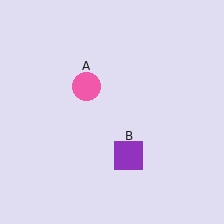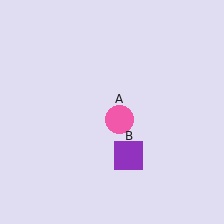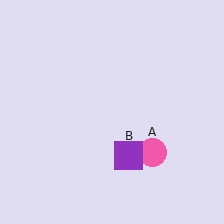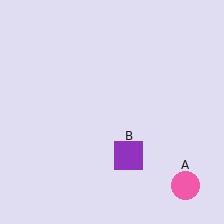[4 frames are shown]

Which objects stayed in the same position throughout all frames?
Purple square (object B) remained stationary.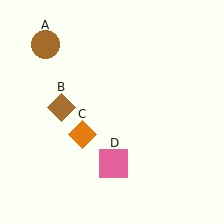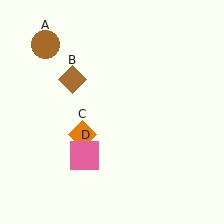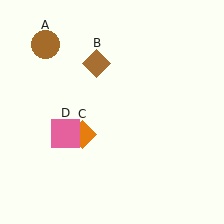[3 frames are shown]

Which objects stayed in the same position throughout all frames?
Brown circle (object A) and orange diamond (object C) remained stationary.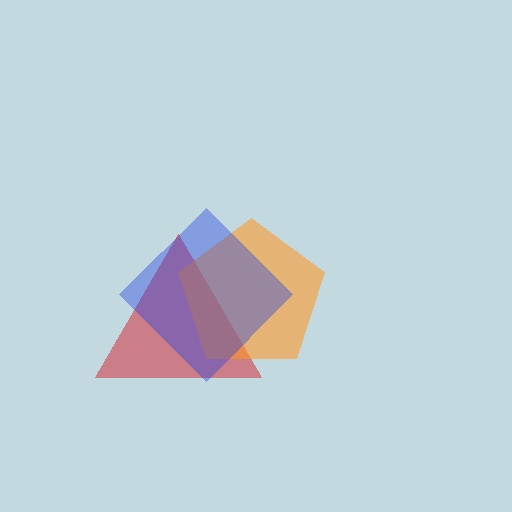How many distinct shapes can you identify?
There are 3 distinct shapes: a red triangle, an orange pentagon, a blue diamond.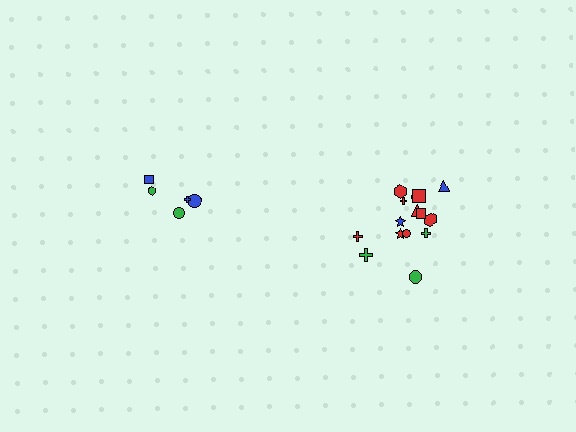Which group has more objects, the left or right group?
The right group.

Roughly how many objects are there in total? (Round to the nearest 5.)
Roughly 20 objects in total.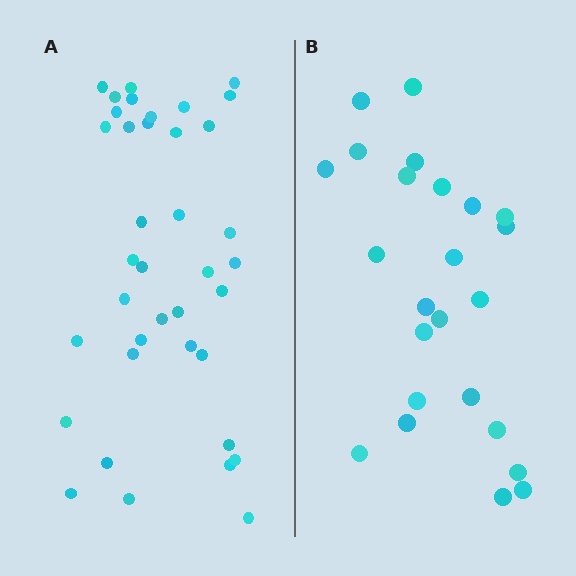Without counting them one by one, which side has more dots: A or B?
Region A (the left region) has more dots.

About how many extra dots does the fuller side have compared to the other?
Region A has approximately 15 more dots than region B.